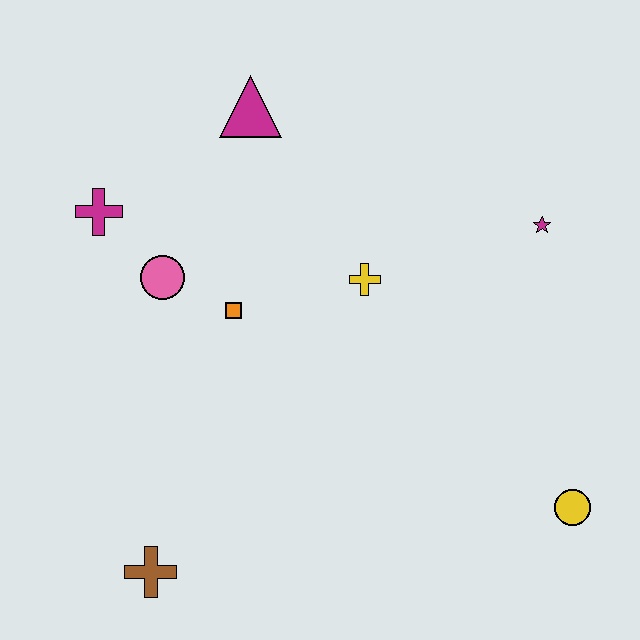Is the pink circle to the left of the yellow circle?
Yes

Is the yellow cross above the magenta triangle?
No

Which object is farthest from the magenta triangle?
The yellow circle is farthest from the magenta triangle.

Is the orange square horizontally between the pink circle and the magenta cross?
No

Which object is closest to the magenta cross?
The pink circle is closest to the magenta cross.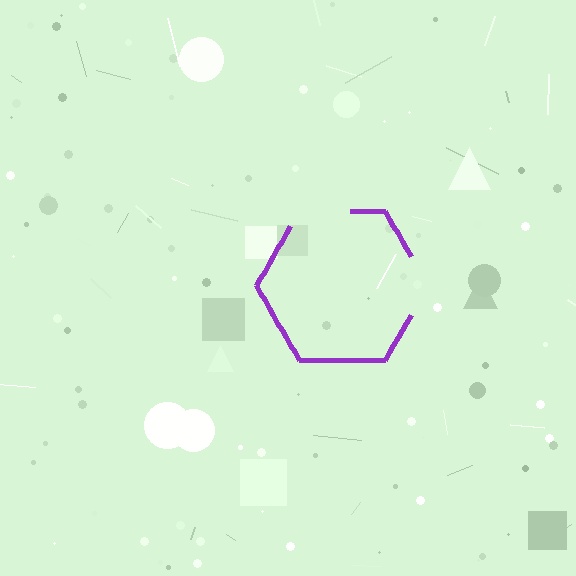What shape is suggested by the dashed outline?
The dashed outline suggests a hexagon.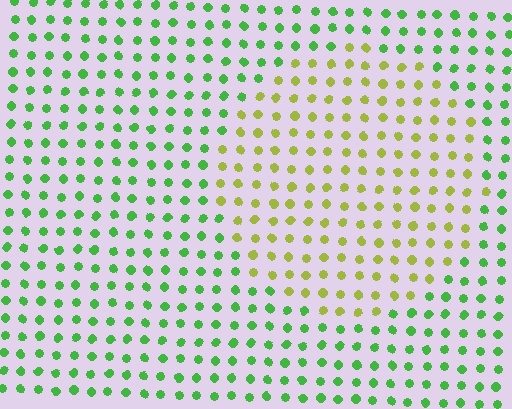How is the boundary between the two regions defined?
The boundary is defined purely by a slight shift in hue (about 48 degrees). Spacing, size, and orientation are identical on both sides.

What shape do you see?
I see a circle.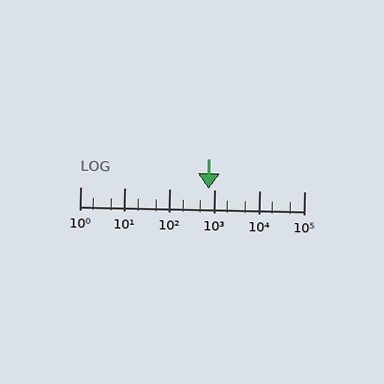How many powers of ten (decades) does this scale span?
The scale spans 5 decades, from 1 to 100000.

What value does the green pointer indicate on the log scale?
The pointer indicates approximately 740.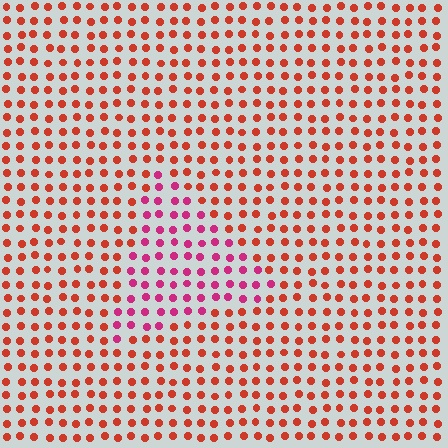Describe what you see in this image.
The image is filled with small red elements in a uniform arrangement. A triangle-shaped region is visible where the elements are tinted to a slightly different hue, forming a subtle color boundary.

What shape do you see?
I see a triangle.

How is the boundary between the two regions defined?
The boundary is defined purely by a slight shift in hue (about 38 degrees). Spacing, size, and orientation are identical on both sides.